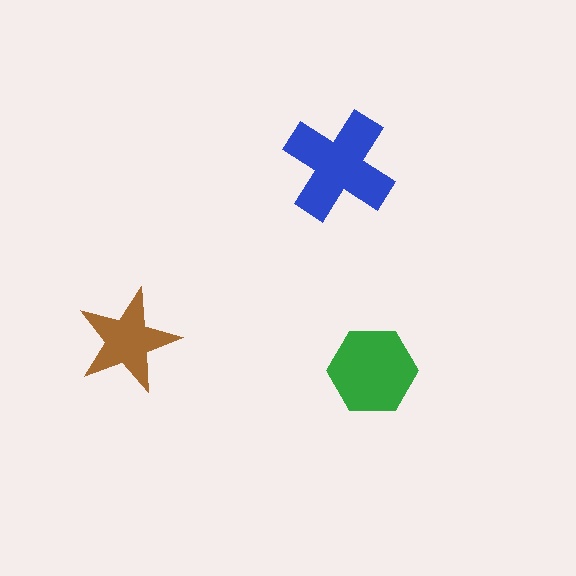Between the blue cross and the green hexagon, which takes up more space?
The blue cross.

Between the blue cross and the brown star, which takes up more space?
The blue cross.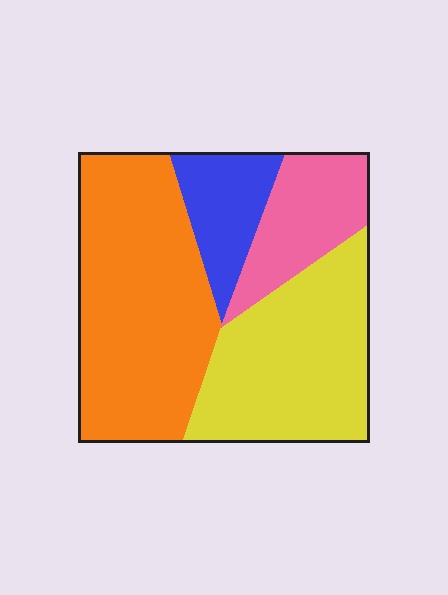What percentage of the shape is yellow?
Yellow covers 32% of the shape.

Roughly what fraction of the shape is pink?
Pink takes up about one sixth (1/6) of the shape.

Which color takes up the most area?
Orange, at roughly 40%.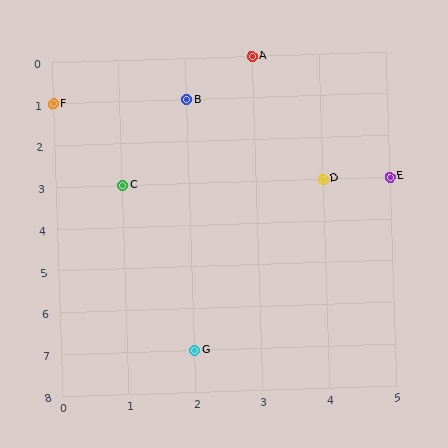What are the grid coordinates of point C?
Point C is at grid coordinates (1, 3).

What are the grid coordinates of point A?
Point A is at grid coordinates (3, 0).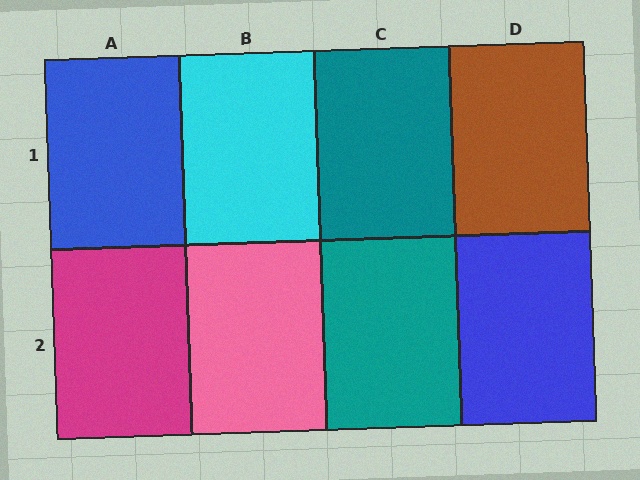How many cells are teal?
2 cells are teal.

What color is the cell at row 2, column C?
Teal.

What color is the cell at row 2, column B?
Pink.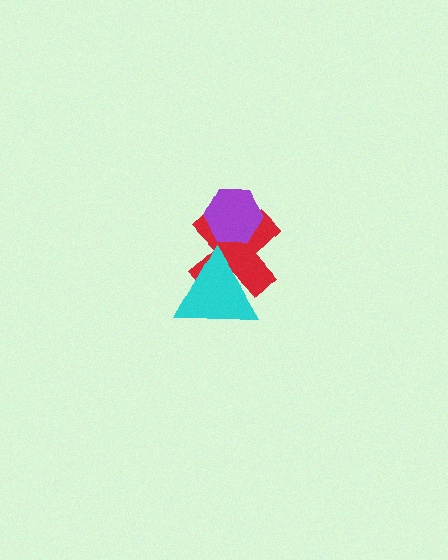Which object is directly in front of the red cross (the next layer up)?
The cyan triangle is directly in front of the red cross.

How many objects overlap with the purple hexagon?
1 object overlaps with the purple hexagon.